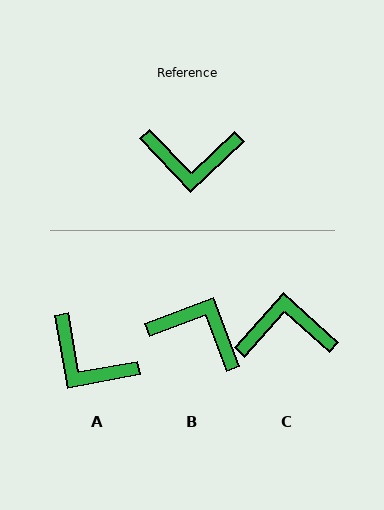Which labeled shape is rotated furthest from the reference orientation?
C, about 176 degrees away.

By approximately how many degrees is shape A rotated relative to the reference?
Approximately 33 degrees clockwise.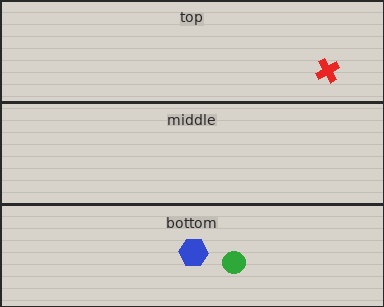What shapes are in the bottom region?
The blue hexagon, the green circle.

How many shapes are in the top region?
1.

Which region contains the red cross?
The top region.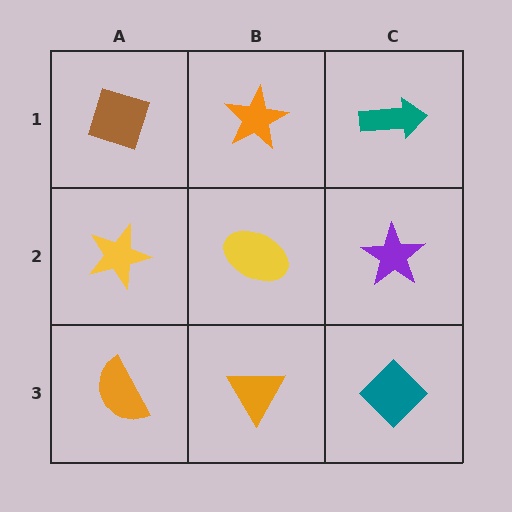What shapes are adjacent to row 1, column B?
A yellow ellipse (row 2, column B), a brown diamond (row 1, column A), a teal arrow (row 1, column C).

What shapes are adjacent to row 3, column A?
A yellow star (row 2, column A), an orange triangle (row 3, column B).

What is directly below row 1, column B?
A yellow ellipse.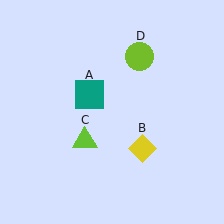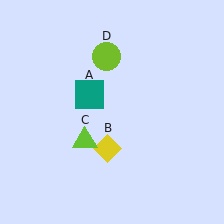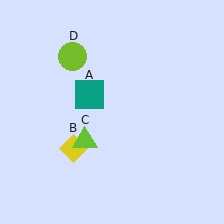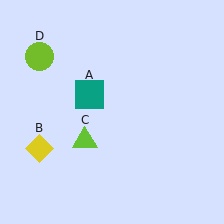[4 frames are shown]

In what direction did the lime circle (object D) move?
The lime circle (object D) moved left.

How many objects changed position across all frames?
2 objects changed position: yellow diamond (object B), lime circle (object D).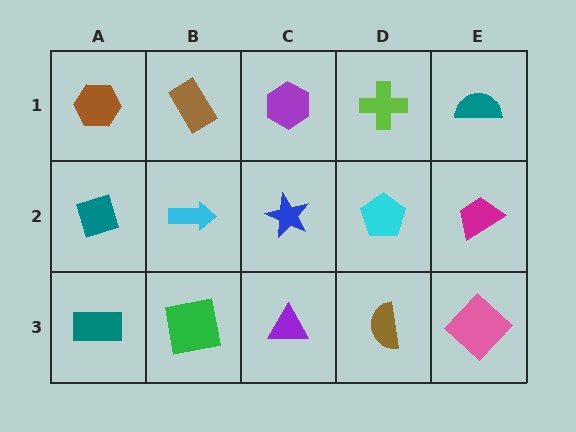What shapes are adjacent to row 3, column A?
A teal diamond (row 2, column A), a green square (row 3, column B).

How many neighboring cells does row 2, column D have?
4.